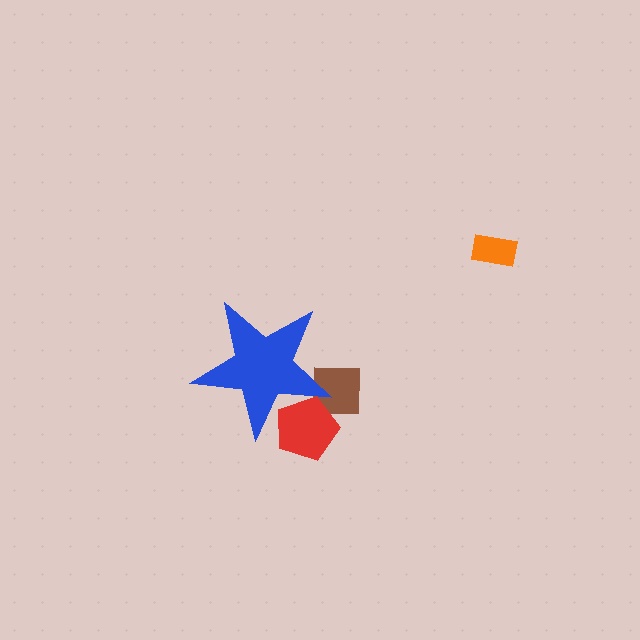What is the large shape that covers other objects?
A blue star.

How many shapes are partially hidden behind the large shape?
2 shapes are partially hidden.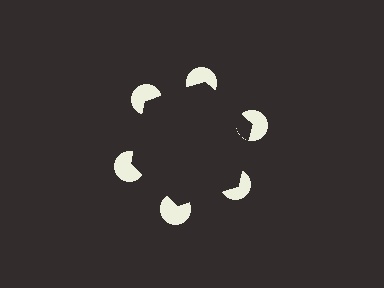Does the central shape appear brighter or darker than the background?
It typically appears slightly darker than the background, even though no actual brightness change is drawn.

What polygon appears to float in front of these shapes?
An illusory hexagon — its edges are inferred from the aligned wedge cuts in the pac-man discs, not physically drawn.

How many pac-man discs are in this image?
There are 6 — one at each vertex of the illusory hexagon.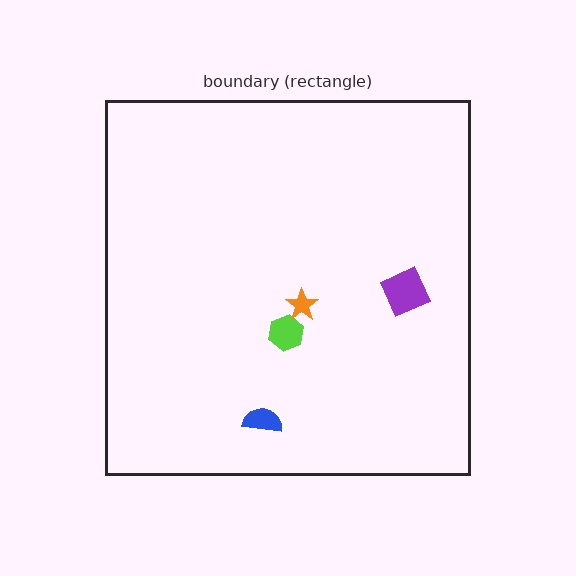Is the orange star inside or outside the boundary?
Inside.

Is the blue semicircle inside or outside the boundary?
Inside.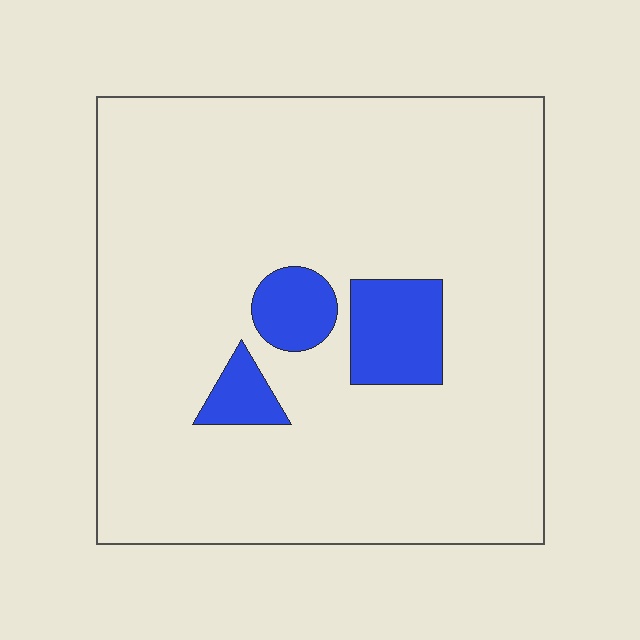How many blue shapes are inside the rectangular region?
3.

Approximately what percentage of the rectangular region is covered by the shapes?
Approximately 10%.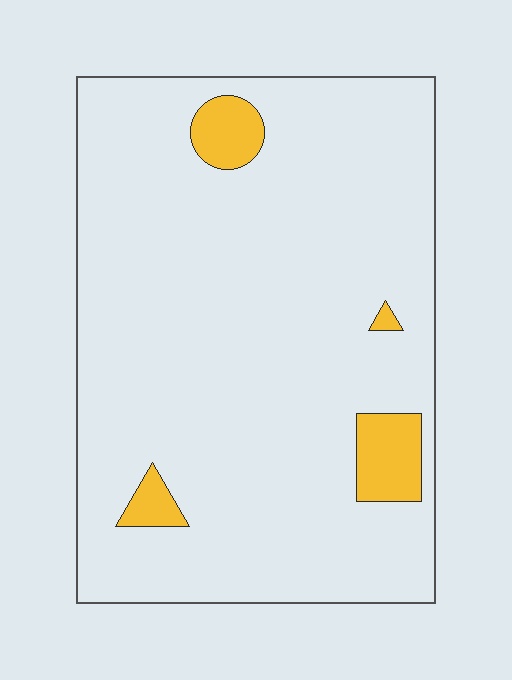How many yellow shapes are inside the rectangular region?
4.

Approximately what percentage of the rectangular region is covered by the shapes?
Approximately 5%.